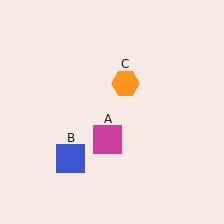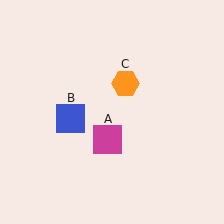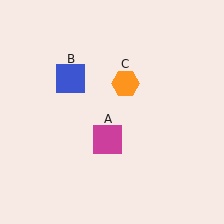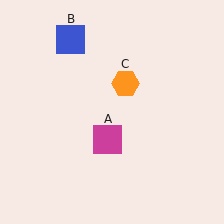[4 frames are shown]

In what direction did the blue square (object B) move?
The blue square (object B) moved up.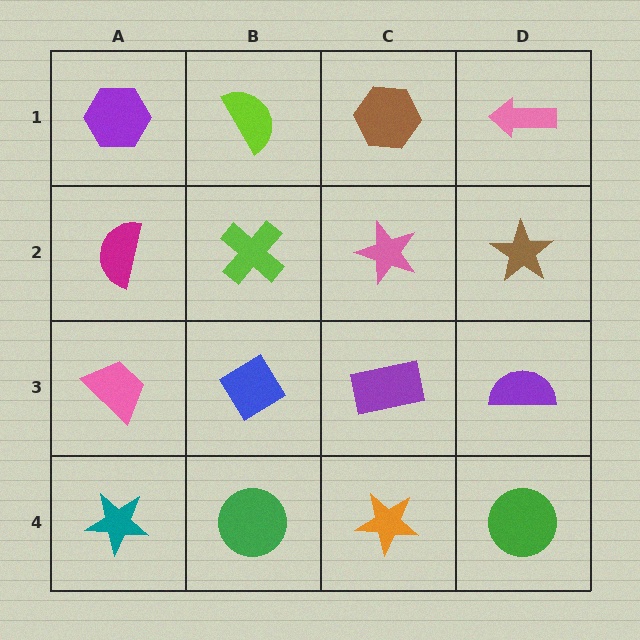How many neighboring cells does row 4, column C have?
3.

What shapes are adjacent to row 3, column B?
A lime cross (row 2, column B), a green circle (row 4, column B), a pink trapezoid (row 3, column A), a purple rectangle (row 3, column C).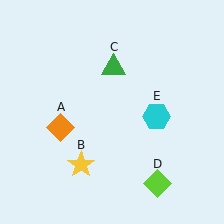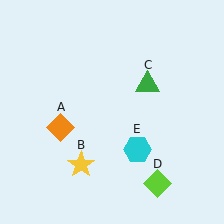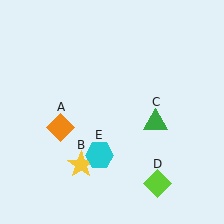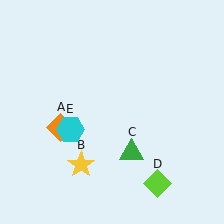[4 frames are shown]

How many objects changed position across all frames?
2 objects changed position: green triangle (object C), cyan hexagon (object E).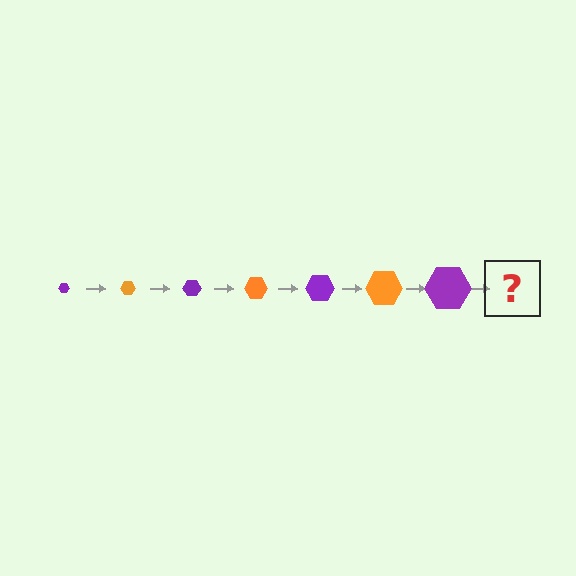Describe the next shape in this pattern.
It should be an orange hexagon, larger than the previous one.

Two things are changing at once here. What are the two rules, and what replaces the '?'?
The two rules are that the hexagon grows larger each step and the color cycles through purple and orange. The '?' should be an orange hexagon, larger than the previous one.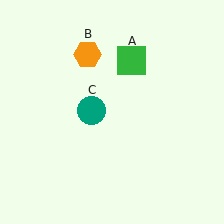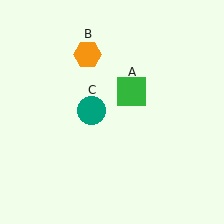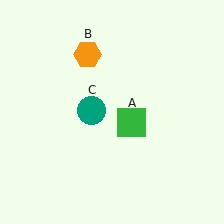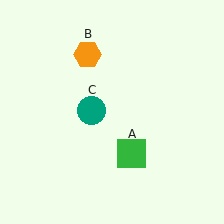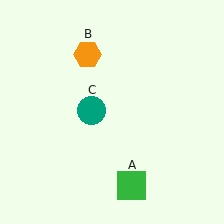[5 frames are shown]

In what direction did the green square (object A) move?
The green square (object A) moved down.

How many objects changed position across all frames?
1 object changed position: green square (object A).